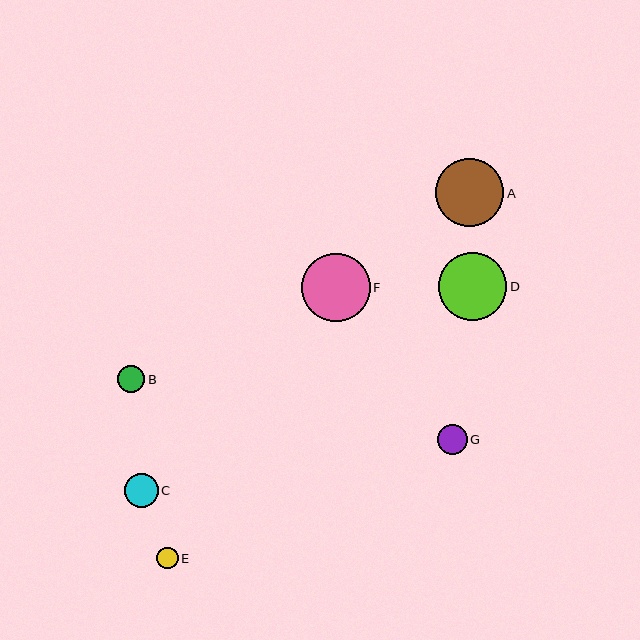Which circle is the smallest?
Circle E is the smallest with a size of approximately 21 pixels.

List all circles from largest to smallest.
From largest to smallest: A, D, F, C, G, B, E.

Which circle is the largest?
Circle A is the largest with a size of approximately 68 pixels.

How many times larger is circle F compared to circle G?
Circle F is approximately 2.3 times the size of circle G.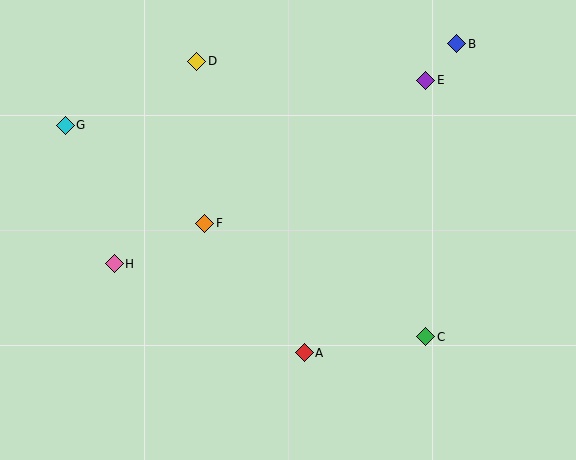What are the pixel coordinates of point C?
Point C is at (426, 337).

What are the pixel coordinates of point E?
Point E is at (426, 80).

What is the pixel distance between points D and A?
The distance between D and A is 311 pixels.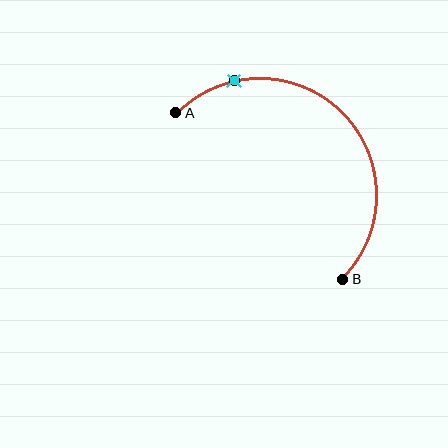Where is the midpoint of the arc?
The arc midpoint is the point on the curve farthest from the straight line joining A and B. It sits above and to the right of that line.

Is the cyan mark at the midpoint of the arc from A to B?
No. The cyan mark lies on the arc but is closer to endpoint A. The arc midpoint would be at the point on the curve equidistant along the arc from both A and B.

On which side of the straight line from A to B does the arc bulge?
The arc bulges above and to the right of the straight line connecting A and B.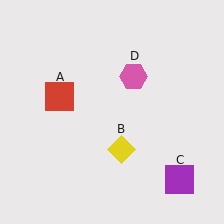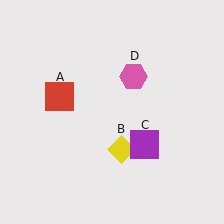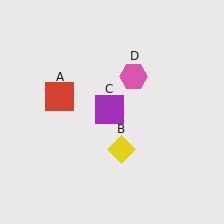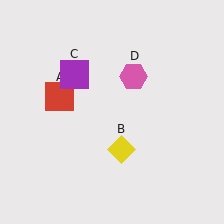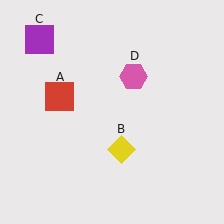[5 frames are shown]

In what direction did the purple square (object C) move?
The purple square (object C) moved up and to the left.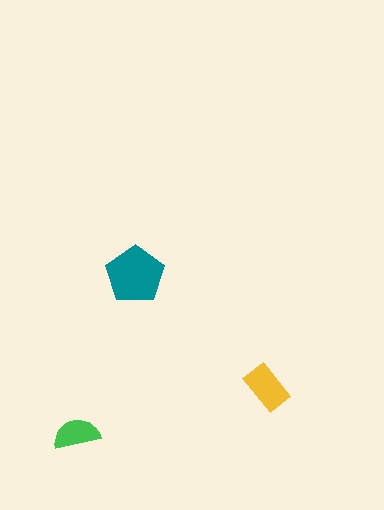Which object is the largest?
The teal pentagon.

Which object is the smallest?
The green semicircle.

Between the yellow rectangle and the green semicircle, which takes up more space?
The yellow rectangle.